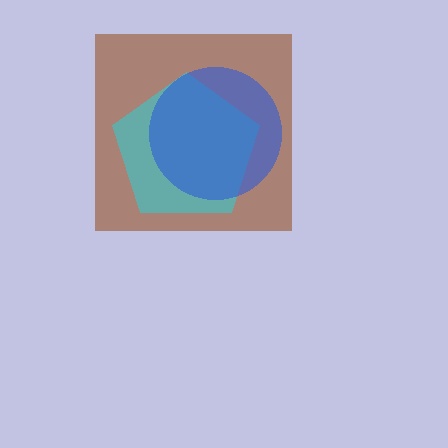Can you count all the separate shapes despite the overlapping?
Yes, there are 3 separate shapes.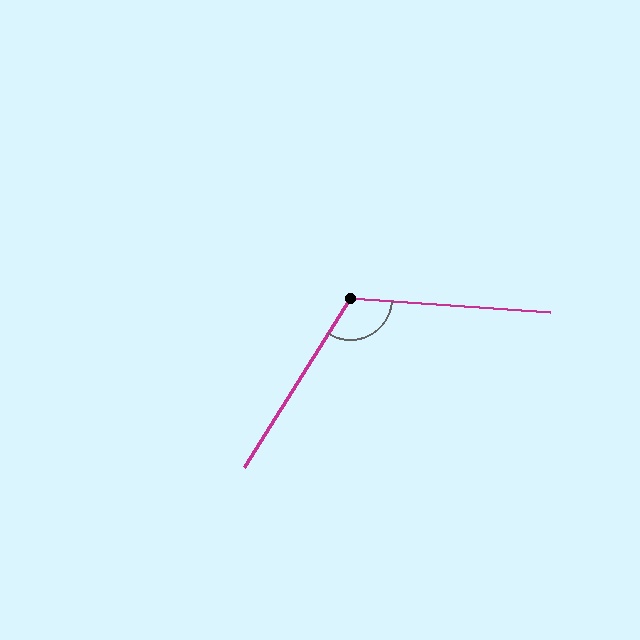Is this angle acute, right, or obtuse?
It is obtuse.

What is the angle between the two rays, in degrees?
Approximately 118 degrees.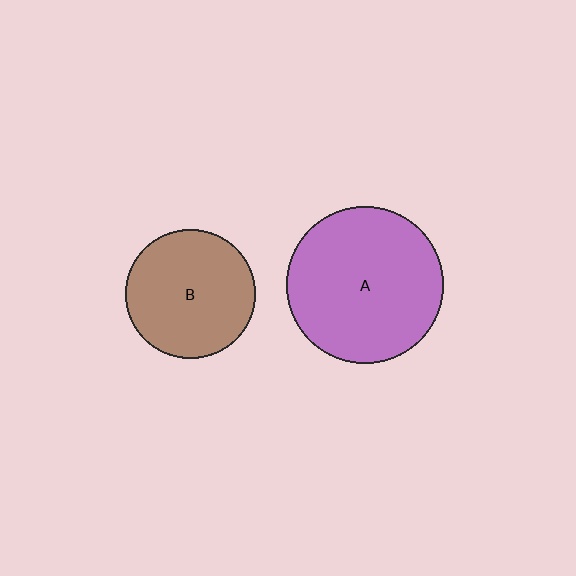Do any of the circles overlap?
No, none of the circles overlap.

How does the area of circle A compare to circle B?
Approximately 1.5 times.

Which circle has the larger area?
Circle A (purple).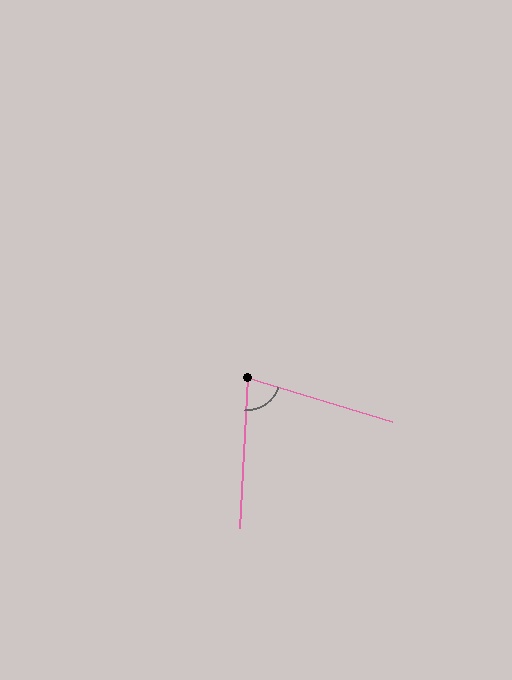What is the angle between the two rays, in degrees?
Approximately 76 degrees.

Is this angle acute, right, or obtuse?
It is acute.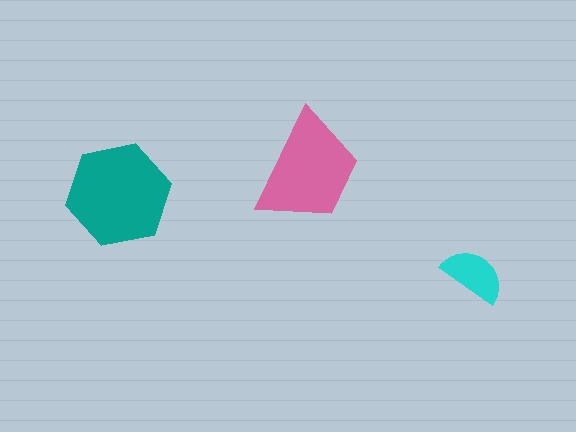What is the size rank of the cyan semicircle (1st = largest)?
3rd.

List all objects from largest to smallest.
The teal hexagon, the pink trapezoid, the cyan semicircle.